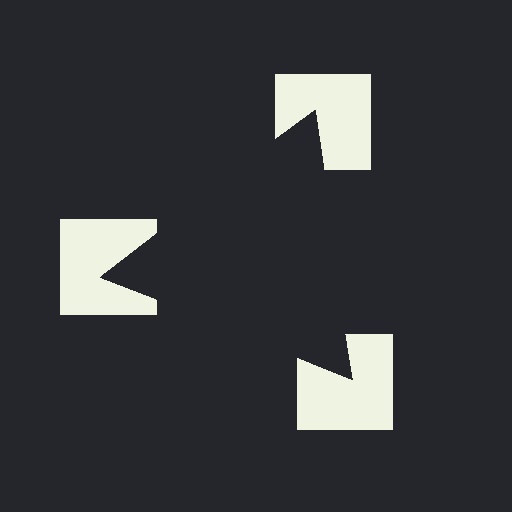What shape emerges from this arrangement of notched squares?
An illusory triangle — its edges are inferred from the aligned wedge cuts in the notched squares, not physically drawn.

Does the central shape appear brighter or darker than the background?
It typically appears slightly darker than the background, even though no actual brightness change is drawn.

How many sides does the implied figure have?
3 sides.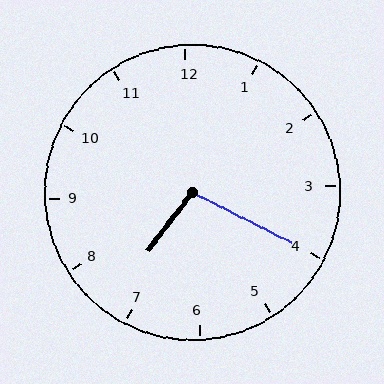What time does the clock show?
7:20.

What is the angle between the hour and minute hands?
Approximately 100 degrees.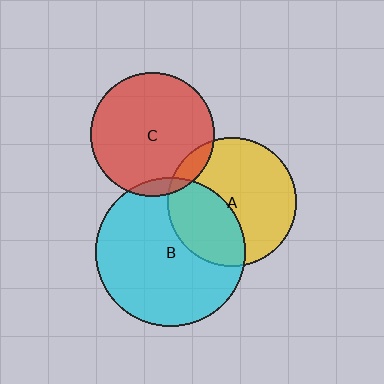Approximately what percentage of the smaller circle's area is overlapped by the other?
Approximately 35%.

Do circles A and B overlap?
Yes.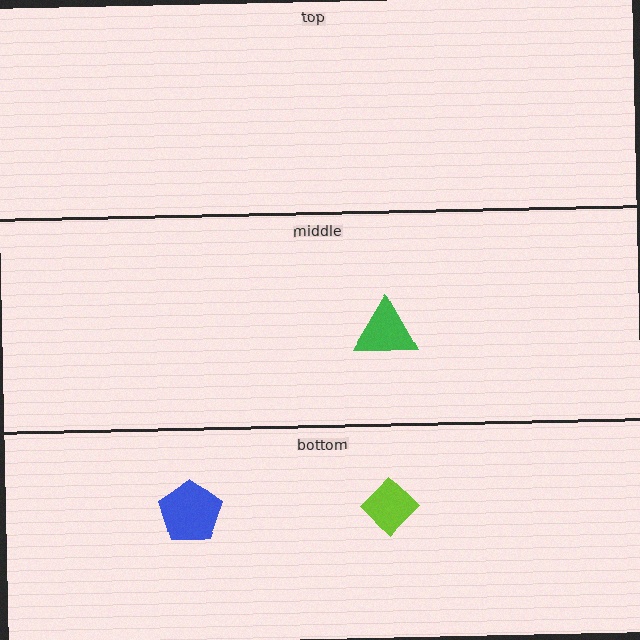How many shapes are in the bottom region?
2.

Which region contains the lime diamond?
The bottom region.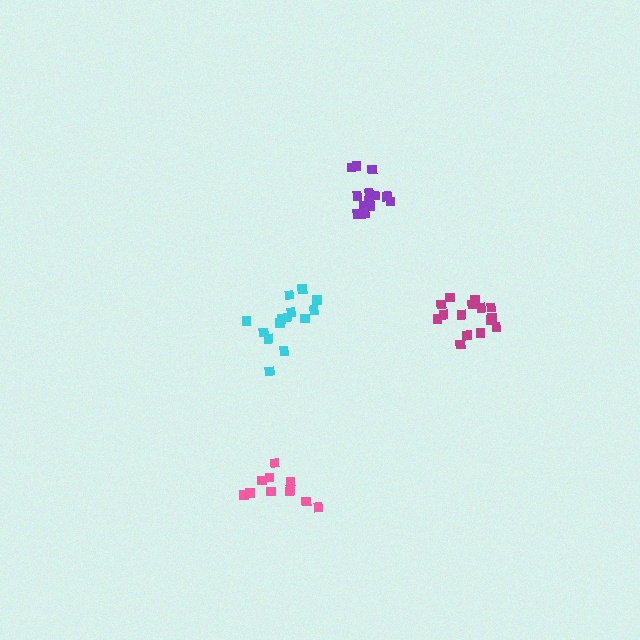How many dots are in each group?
Group 1: 15 dots, Group 2: 14 dots, Group 3: 14 dots, Group 4: 11 dots (54 total).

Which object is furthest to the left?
The pink cluster is leftmost.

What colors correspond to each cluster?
The clusters are colored: magenta, cyan, purple, pink.